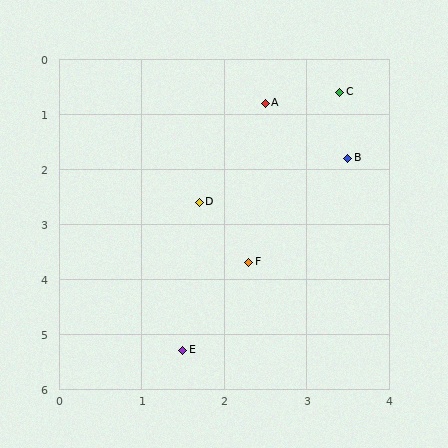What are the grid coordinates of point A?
Point A is at approximately (2.5, 0.8).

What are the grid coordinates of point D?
Point D is at approximately (1.7, 2.6).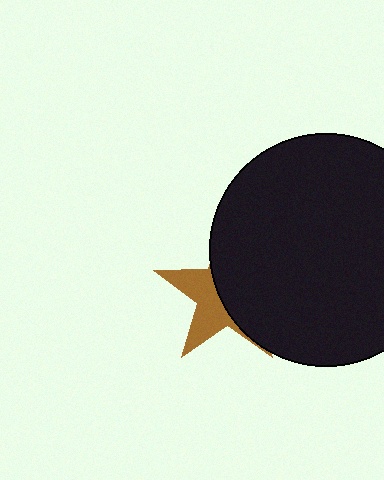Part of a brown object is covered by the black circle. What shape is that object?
It is a star.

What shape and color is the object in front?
The object in front is a black circle.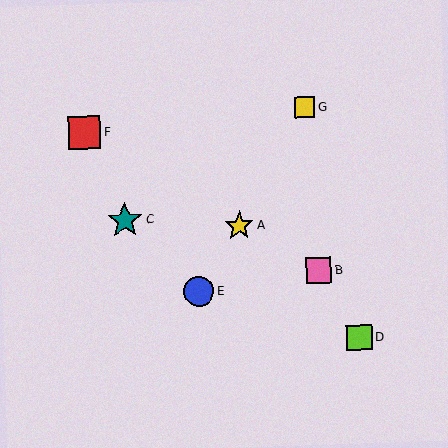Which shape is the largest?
The teal star (labeled C) is the largest.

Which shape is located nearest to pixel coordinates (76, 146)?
The red square (labeled F) at (85, 133) is nearest to that location.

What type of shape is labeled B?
Shape B is a pink square.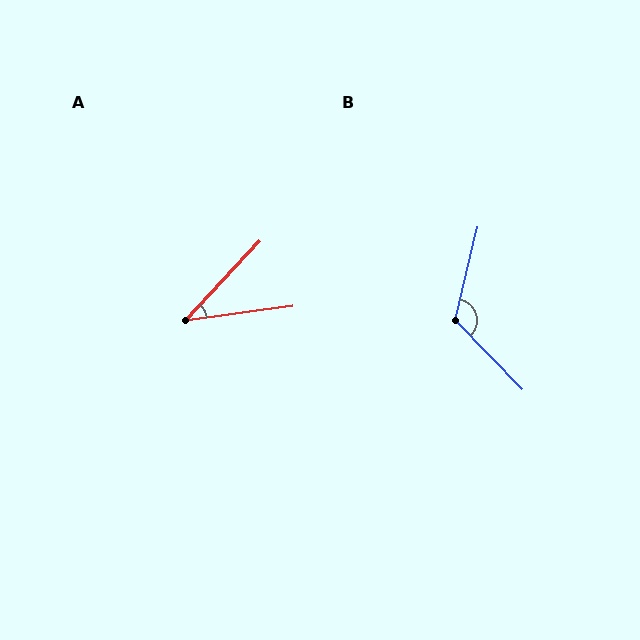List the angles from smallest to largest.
A (39°), B (122°).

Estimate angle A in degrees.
Approximately 39 degrees.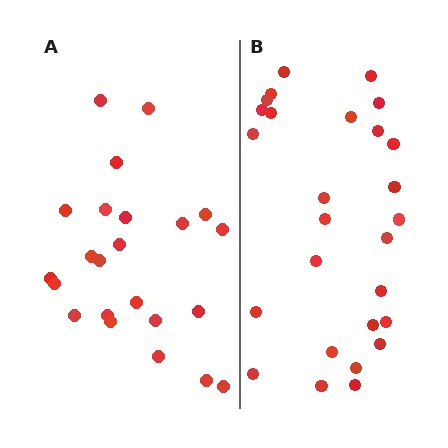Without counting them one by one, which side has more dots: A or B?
Region B (the right region) has more dots.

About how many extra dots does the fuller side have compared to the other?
Region B has about 4 more dots than region A.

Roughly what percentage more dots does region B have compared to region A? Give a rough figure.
About 15% more.